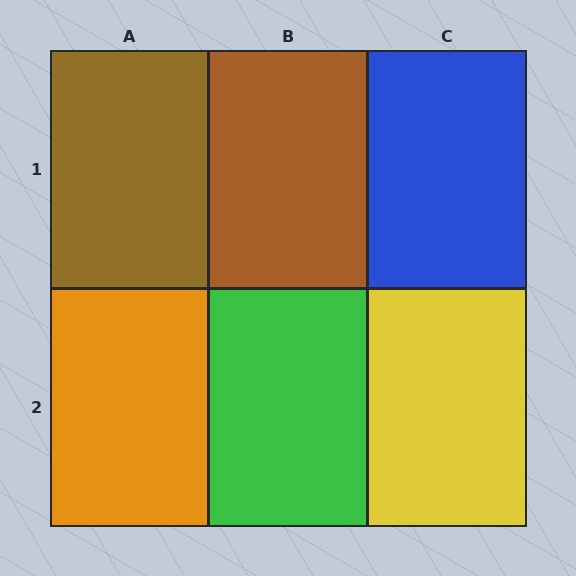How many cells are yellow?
1 cell is yellow.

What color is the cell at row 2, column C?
Yellow.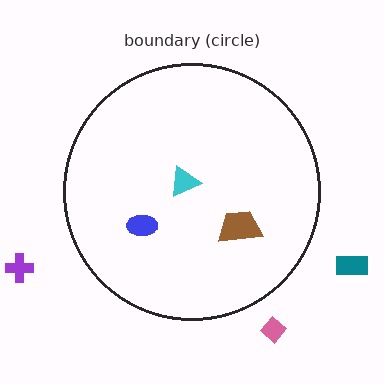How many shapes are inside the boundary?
3 inside, 3 outside.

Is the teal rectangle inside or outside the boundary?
Outside.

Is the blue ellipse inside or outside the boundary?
Inside.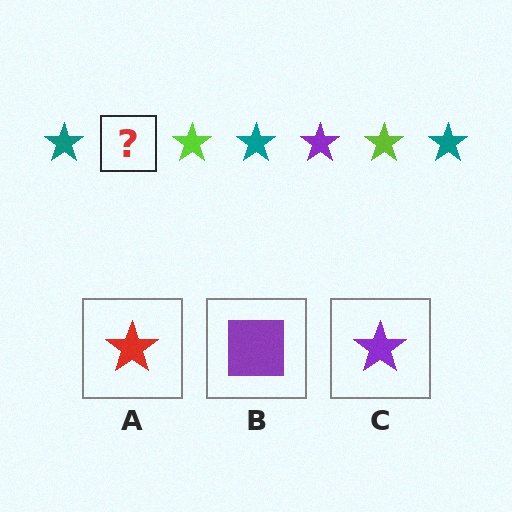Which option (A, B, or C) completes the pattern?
C.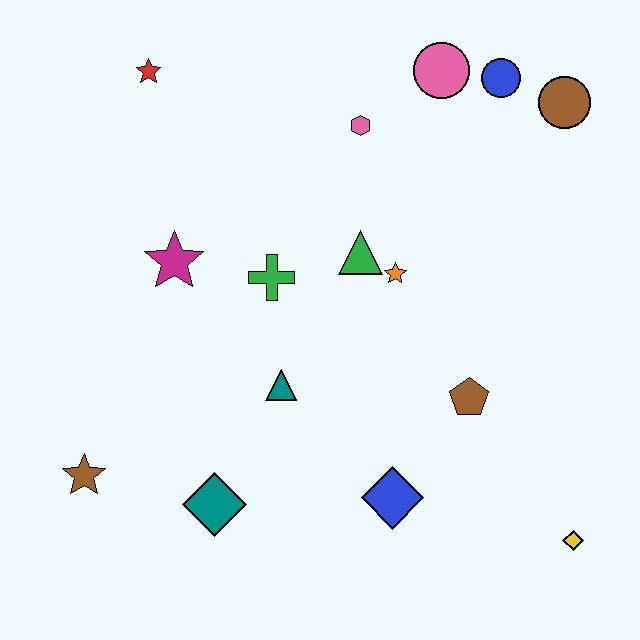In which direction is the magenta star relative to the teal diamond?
The magenta star is above the teal diamond.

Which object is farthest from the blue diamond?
The red star is farthest from the blue diamond.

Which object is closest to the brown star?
The teal diamond is closest to the brown star.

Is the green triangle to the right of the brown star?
Yes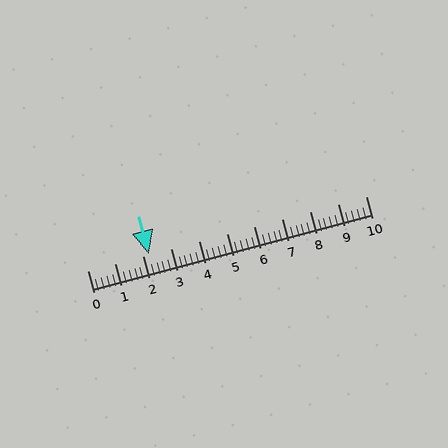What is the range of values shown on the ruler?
The ruler shows values from 0 to 10.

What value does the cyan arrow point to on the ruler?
The cyan arrow points to approximately 2.2.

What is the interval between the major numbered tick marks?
The major tick marks are spaced 1 units apart.